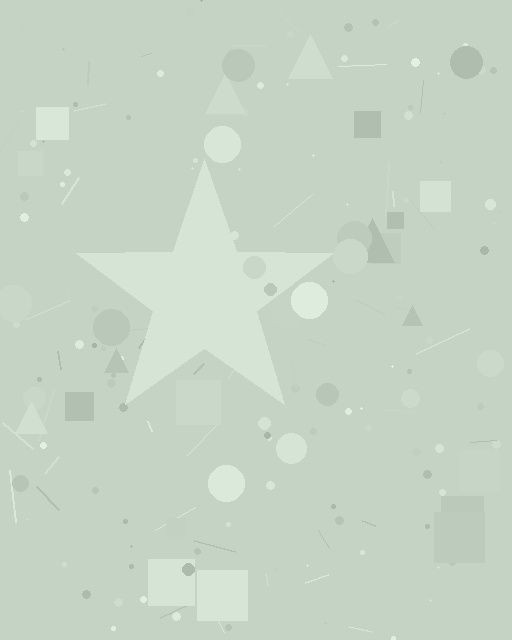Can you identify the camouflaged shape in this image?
The camouflaged shape is a star.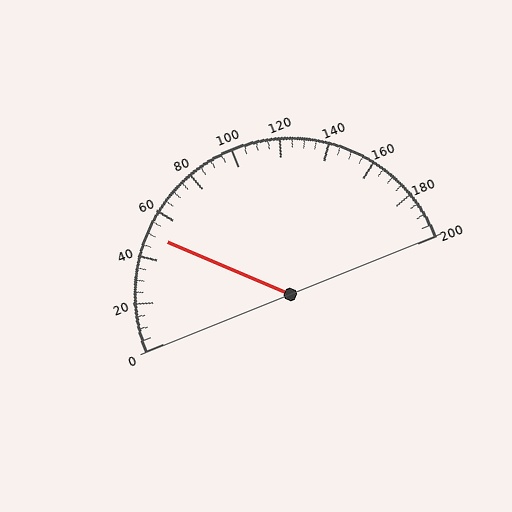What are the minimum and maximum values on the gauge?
The gauge ranges from 0 to 200.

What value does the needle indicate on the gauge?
The needle indicates approximately 50.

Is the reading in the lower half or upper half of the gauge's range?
The reading is in the lower half of the range (0 to 200).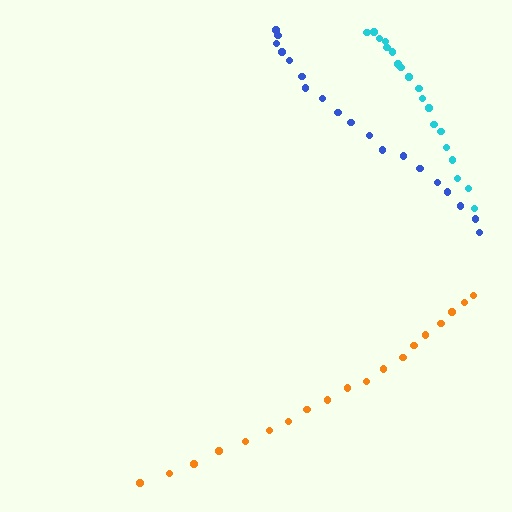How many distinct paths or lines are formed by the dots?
There are 3 distinct paths.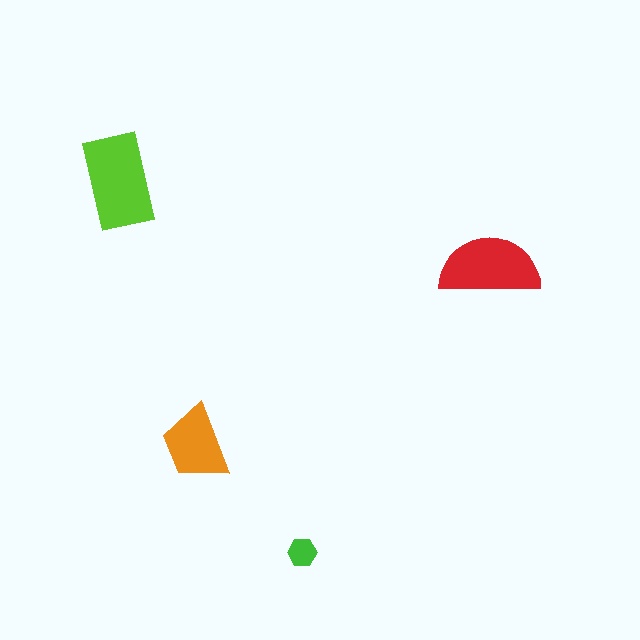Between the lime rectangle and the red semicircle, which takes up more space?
The lime rectangle.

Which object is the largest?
The lime rectangle.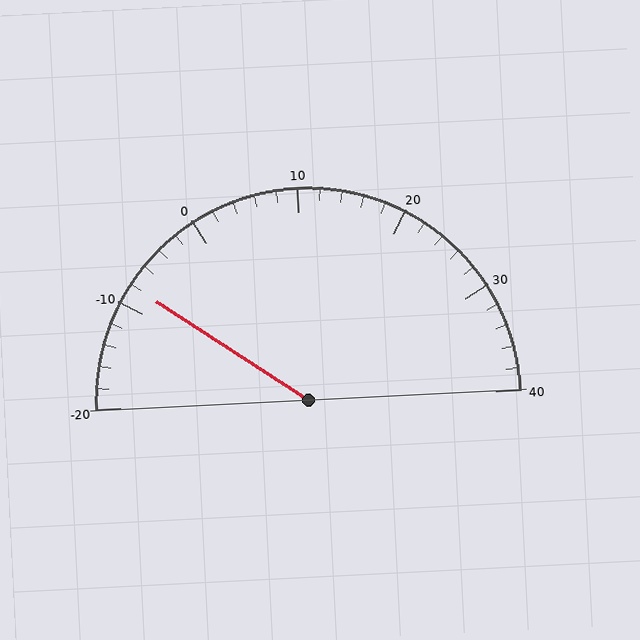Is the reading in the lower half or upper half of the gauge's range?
The reading is in the lower half of the range (-20 to 40).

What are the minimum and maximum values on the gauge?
The gauge ranges from -20 to 40.